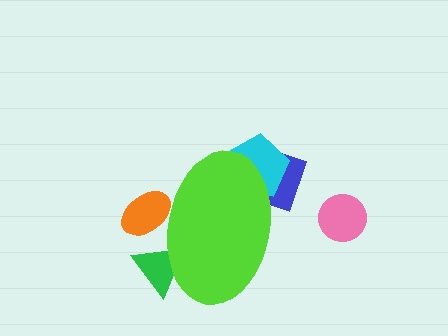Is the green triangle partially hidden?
Yes, the green triangle is partially hidden behind the lime ellipse.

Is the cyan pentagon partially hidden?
Yes, the cyan pentagon is partially hidden behind the lime ellipse.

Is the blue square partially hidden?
Yes, the blue square is partially hidden behind the lime ellipse.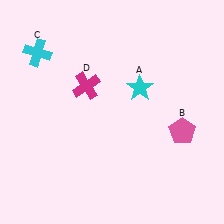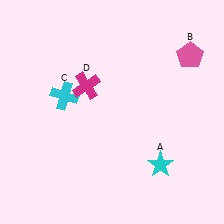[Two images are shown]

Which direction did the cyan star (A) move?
The cyan star (A) moved down.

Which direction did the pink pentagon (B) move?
The pink pentagon (B) moved up.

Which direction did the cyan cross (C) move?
The cyan cross (C) moved down.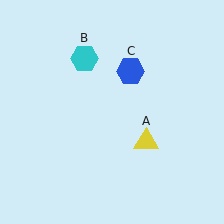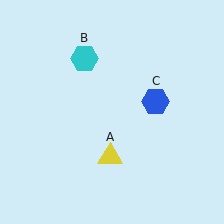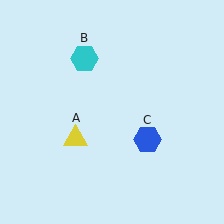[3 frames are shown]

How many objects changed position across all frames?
2 objects changed position: yellow triangle (object A), blue hexagon (object C).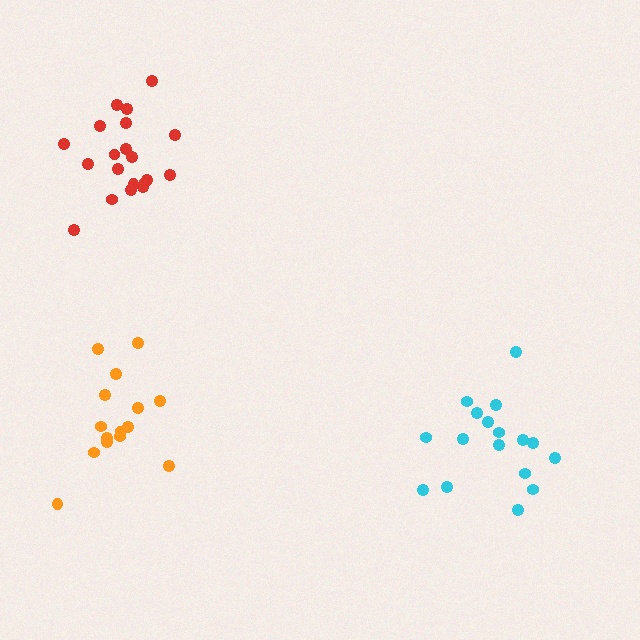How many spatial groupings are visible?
There are 3 spatial groupings.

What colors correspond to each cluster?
The clusters are colored: red, orange, cyan.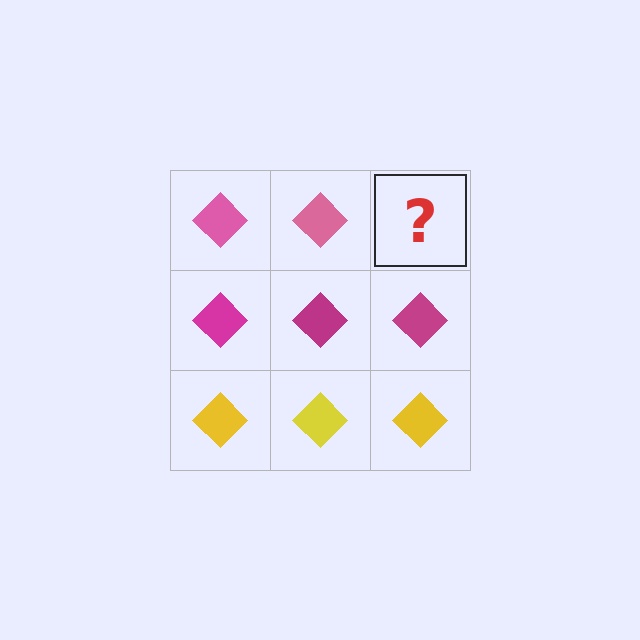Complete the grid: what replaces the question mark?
The question mark should be replaced with a pink diamond.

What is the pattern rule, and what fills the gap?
The rule is that each row has a consistent color. The gap should be filled with a pink diamond.